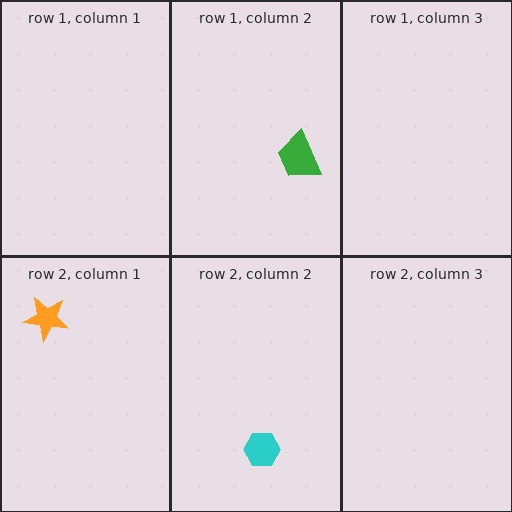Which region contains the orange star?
The row 2, column 1 region.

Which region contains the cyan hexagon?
The row 2, column 2 region.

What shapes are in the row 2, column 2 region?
The cyan hexagon.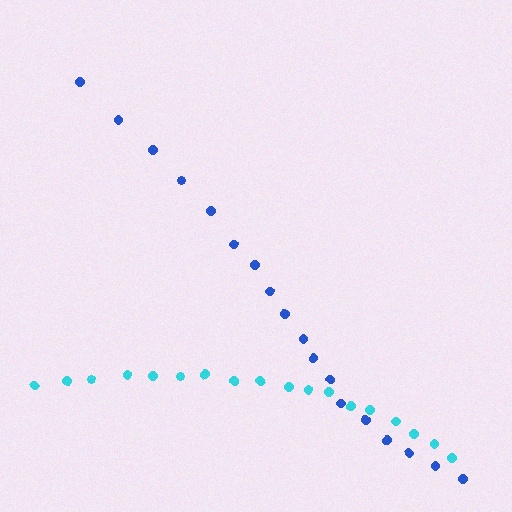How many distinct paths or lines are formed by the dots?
There are 2 distinct paths.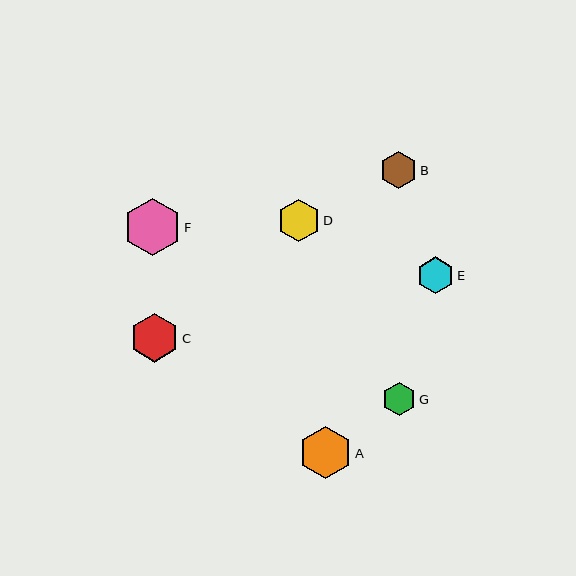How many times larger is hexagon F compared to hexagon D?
Hexagon F is approximately 1.3 times the size of hexagon D.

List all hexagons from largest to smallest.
From largest to smallest: F, A, C, D, B, E, G.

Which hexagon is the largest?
Hexagon F is the largest with a size of approximately 57 pixels.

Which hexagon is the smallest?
Hexagon G is the smallest with a size of approximately 33 pixels.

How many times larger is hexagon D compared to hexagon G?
Hexagon D is approximately 1.3 times the size of hexagon G.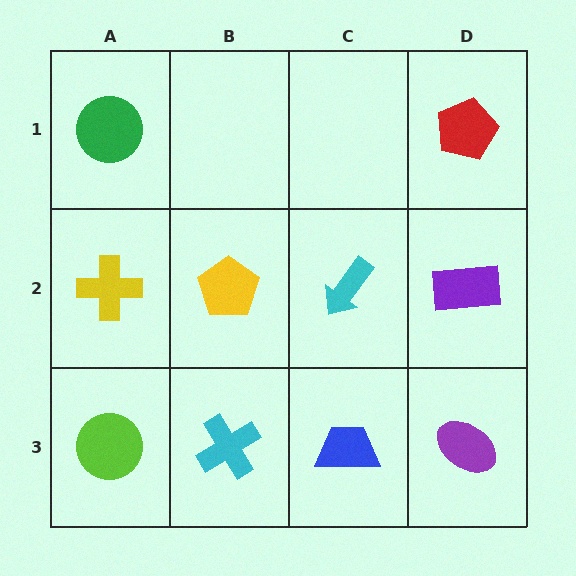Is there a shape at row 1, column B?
No, that cell is empty.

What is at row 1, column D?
A red pentagon.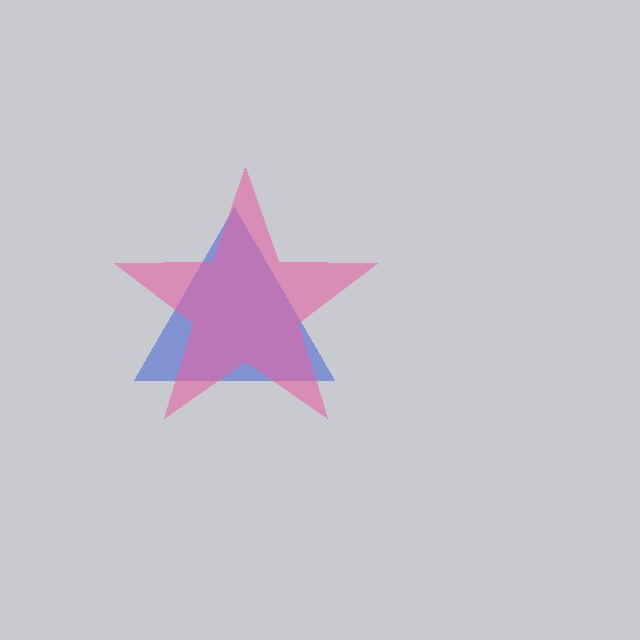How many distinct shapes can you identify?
There are 2 distinct shapes: a blue triangle, a pink star.